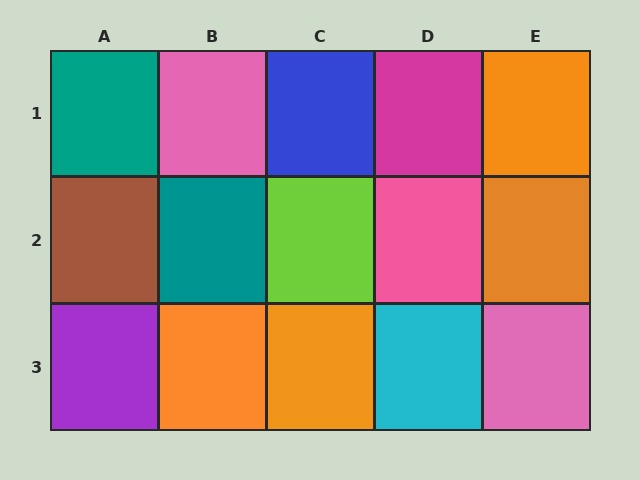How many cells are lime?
1 cell is lime.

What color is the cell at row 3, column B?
Orange.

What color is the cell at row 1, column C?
Blue.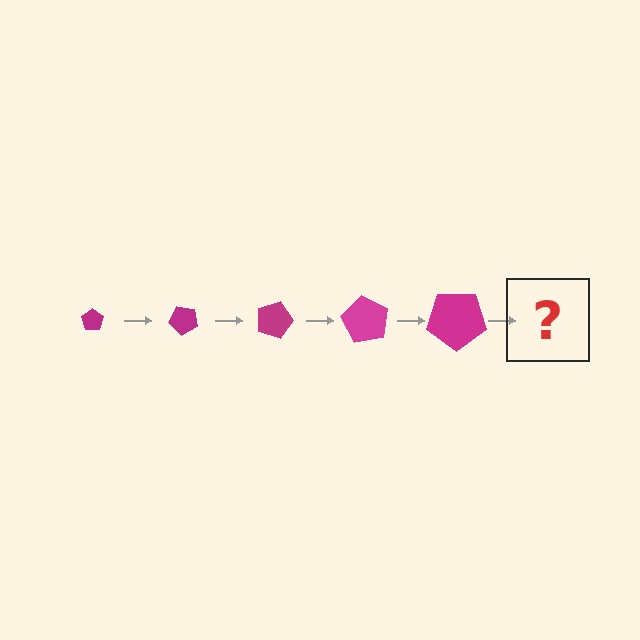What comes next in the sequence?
The next element should be a pentagon, larger than the previous one and rotated 225 degrees from the start.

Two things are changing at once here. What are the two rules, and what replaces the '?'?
The two rules are that the pentagon grows larger each step and it rotates 45 degrees each step. The '?' should be a pentagon, larger than the previous one and rotated 225 degrees from the start.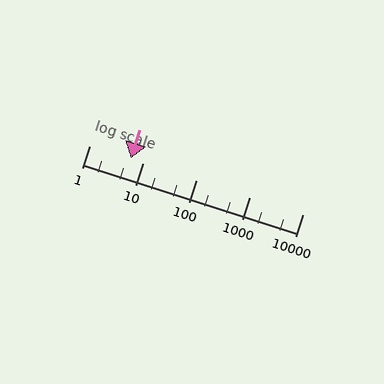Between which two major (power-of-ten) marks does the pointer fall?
The pointer is between 1 and 10.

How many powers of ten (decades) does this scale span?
The scale spans 4 decades, from 1 to 10000.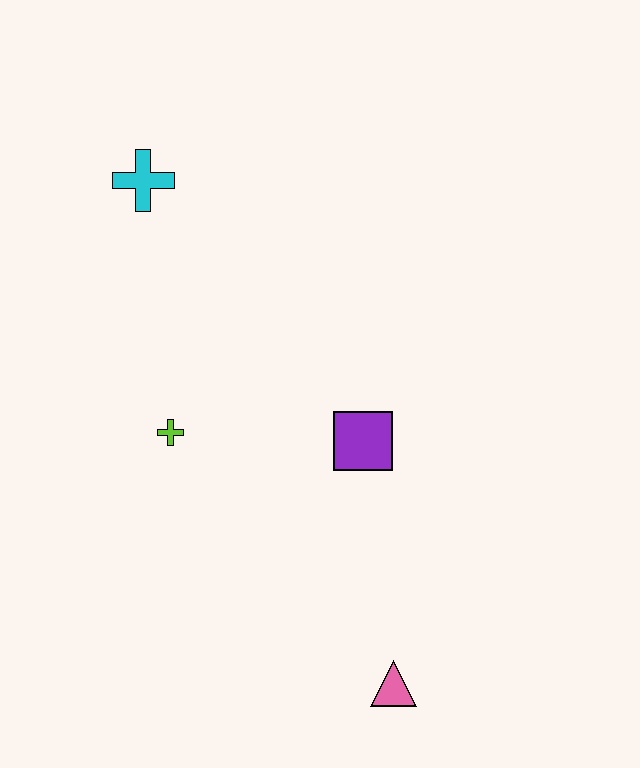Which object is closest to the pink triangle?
The purple square is closest to the pink triangle.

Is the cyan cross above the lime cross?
Yes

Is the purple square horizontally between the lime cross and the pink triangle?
Yes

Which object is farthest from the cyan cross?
The pink triangle is farthest from the cyan cross.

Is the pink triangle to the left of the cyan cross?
No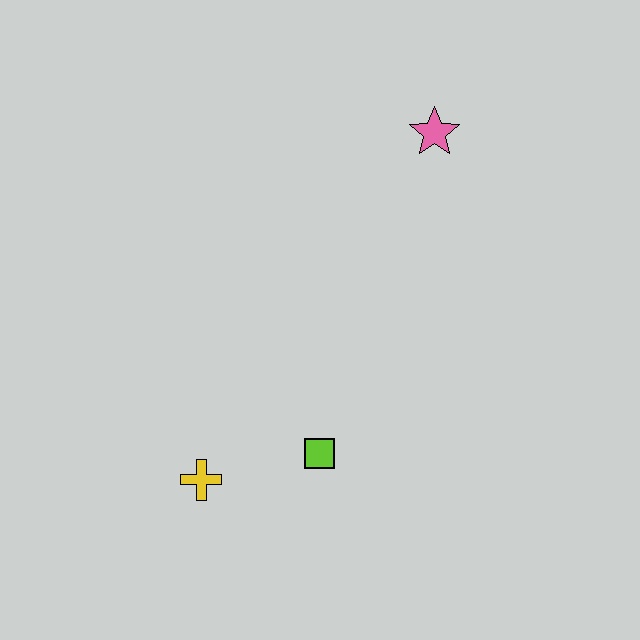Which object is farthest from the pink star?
The yellow cross is farthest from the pink star.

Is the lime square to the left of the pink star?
Yes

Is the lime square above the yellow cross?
Yes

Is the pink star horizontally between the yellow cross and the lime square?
No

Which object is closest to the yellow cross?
The lime square is closest to the yellow cross.